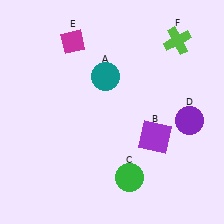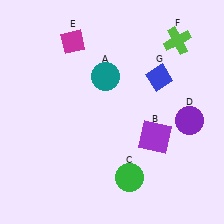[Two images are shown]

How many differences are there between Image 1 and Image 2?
There is 1 difference between the two images.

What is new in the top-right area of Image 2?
A blue diamond (G) was added in the top-right area of Image 2.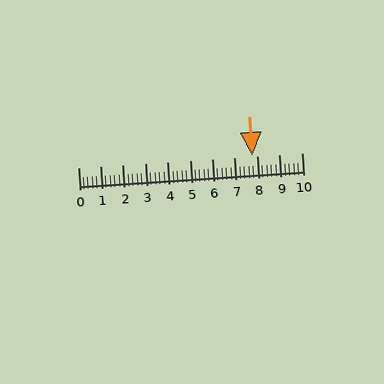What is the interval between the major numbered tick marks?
The major tick marks are spaced 1 units apart.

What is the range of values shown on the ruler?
The ruler shows values from 0 to 10.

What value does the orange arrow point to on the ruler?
The orange arrow points to approximately 7.8.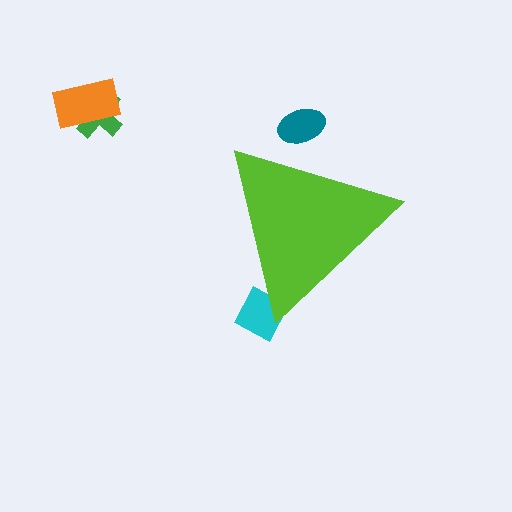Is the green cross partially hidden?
No, the green cross is fully visible.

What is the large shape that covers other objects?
A lime triangle.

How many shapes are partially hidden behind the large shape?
2 shapes are partially hidden.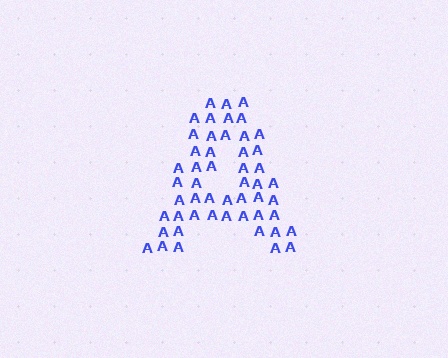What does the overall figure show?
The overall figure shows the letter A.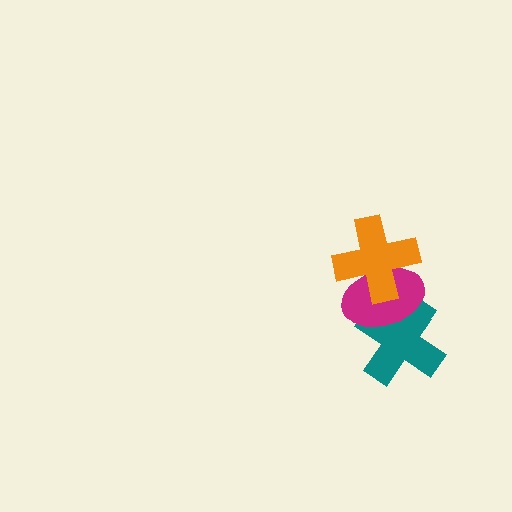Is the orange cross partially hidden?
No, no other shape covers it.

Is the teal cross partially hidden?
Yes, it is partially covered by another shape.